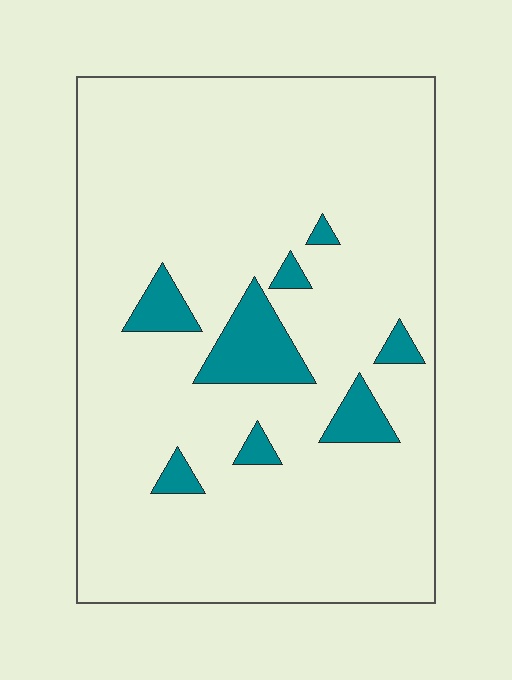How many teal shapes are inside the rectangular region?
8.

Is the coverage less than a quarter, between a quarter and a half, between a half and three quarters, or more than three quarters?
Less than a quarter.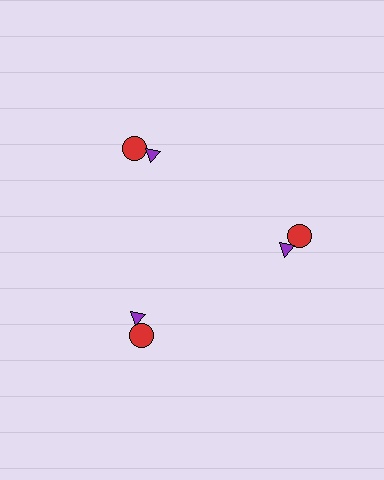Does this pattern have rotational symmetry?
Yes, this pattern has 3-fold rotational symmetry. It looks the same after rotating 120 degrees around the center.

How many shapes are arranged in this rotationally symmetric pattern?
There are 6 shapes, arranged in 3 groups of 2.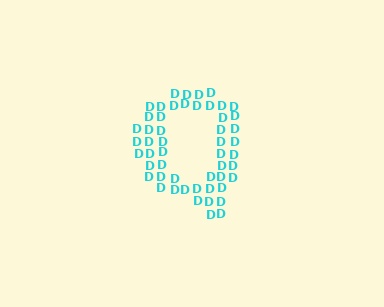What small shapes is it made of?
It is made of small letter D's.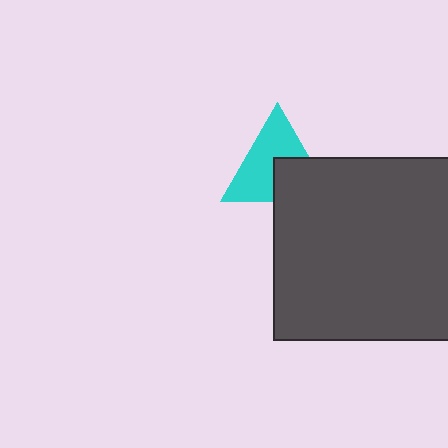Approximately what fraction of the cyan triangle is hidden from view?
Roughly 37% of the cyan triangle is hidden behind the dark gray rectangle.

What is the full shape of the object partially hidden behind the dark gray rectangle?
The partially hidden object is a cyan triangle.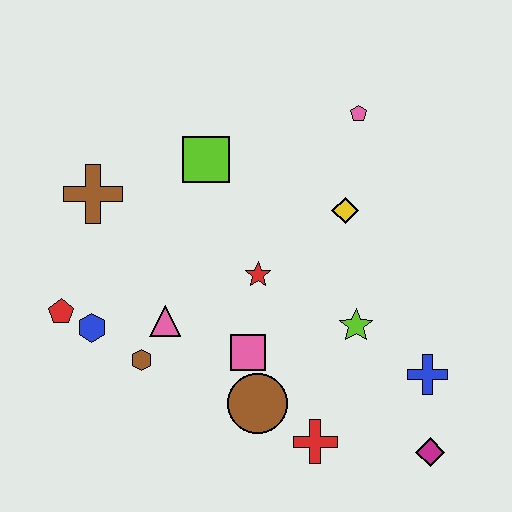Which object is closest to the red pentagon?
The blue hexagon is closest to the red pentagon.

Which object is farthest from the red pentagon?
The magenta diamond is farthest from the red pentagon.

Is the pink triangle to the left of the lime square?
Yes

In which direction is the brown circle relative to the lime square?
The brown circle is below the lime square.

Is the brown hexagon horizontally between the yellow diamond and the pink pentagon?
No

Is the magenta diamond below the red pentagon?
Yes